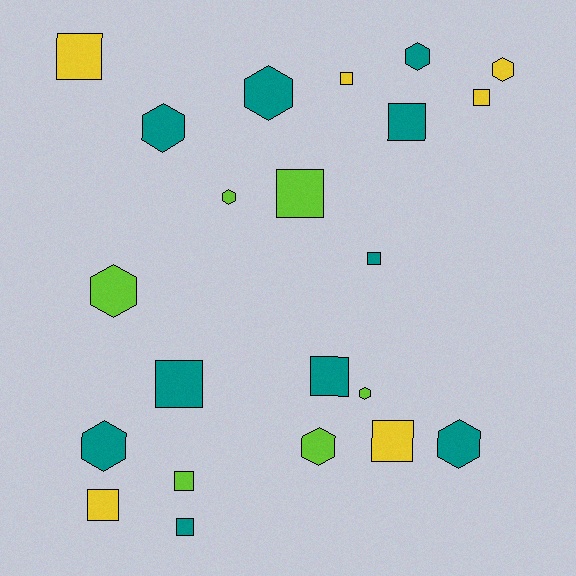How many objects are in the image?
There are 22 objects.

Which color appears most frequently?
Teal, with 10 objects.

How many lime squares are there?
There are 2 lime squares.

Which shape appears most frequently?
Square, with 12 objects.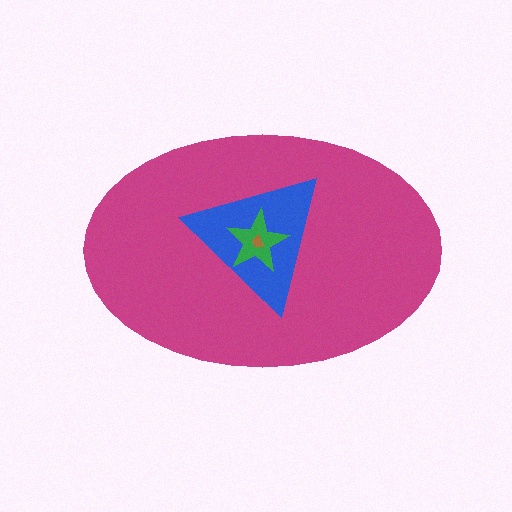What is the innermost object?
The brown trapezoid.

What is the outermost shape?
The magenta ellipse.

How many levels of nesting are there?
4.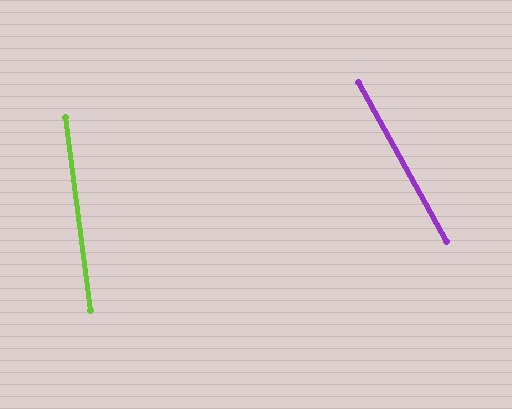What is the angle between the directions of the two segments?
Approximately 21 degrees.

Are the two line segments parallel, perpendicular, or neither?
Neither parallel nor perpendicular — they differ by about 21°.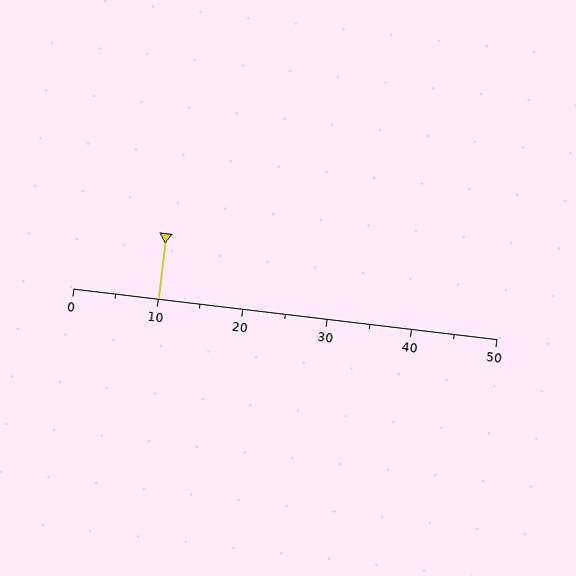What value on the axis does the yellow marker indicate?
The marker indicates approximately 10.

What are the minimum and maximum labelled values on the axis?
The axis runs from 0 to 50.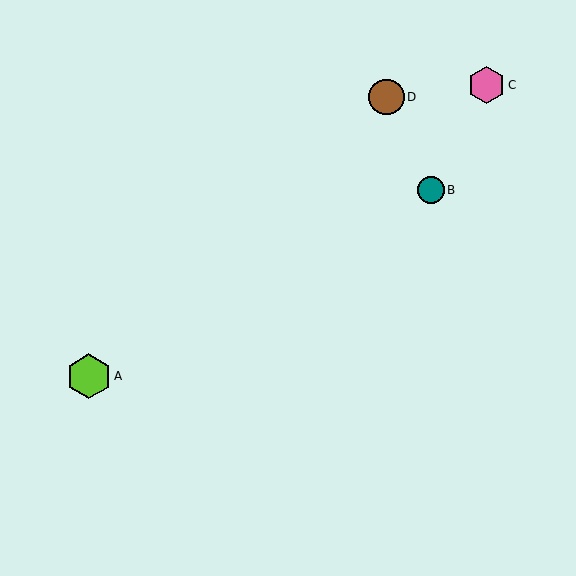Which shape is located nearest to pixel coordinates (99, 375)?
The lime hexagon (labeled A) at (89, 376) is nearest to that location.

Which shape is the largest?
The lime hexagon (labeled A) is the largest.